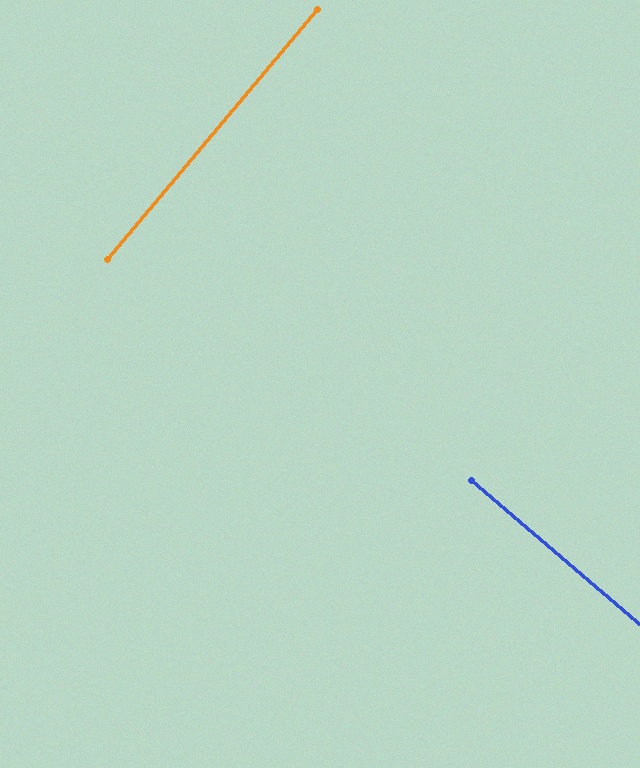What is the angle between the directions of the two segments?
Approximately 89 degrees.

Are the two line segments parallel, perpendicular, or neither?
Perpendicular — they meet at approximately 89°.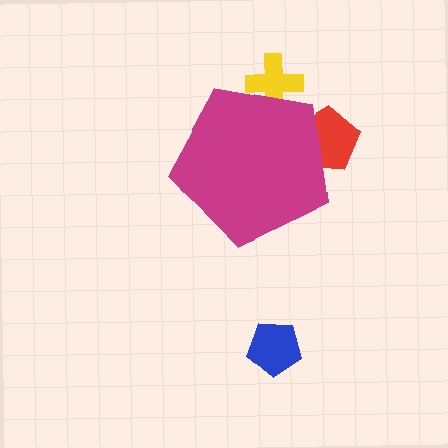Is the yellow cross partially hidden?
Yes, the yellow cross is partially hidden behind the magenta pentagon.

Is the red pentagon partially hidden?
Yes, the red pentagon is partially hidden behind the magenta pentagon.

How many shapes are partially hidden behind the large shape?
2 shapes are partially hidden.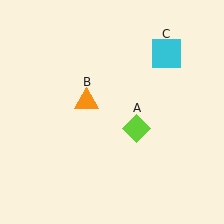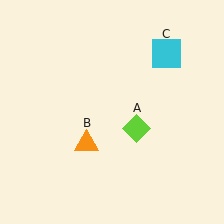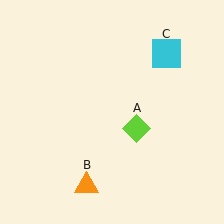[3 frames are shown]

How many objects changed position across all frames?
1 object changed position: orange triangle (object B).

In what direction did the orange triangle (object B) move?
The orange triangle (object B) moved down.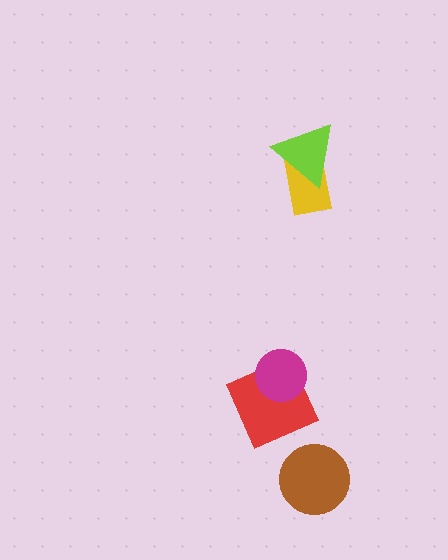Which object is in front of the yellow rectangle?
The lime triangle is in front of the yellow rectangle.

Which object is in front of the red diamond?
The magenta circle is in front of the red diamond.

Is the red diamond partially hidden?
Yes, it is partially covered by another shape.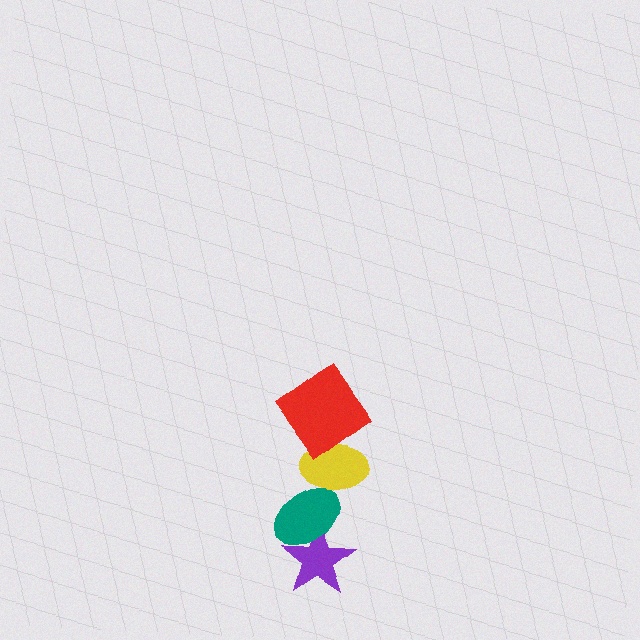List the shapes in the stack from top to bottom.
From top to bottom: the red diamond, the yellow ellipse, the teal ellipse, the purple star.